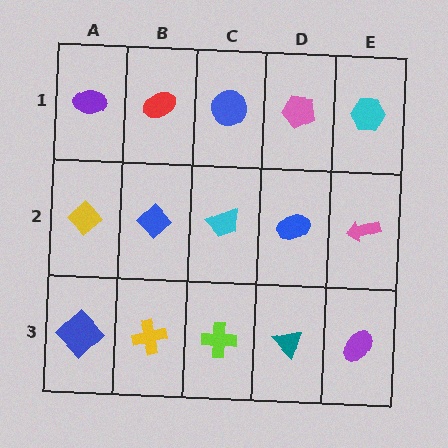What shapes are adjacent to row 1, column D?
A blue ellipse (row 2, column D), a blue circle (row 1, column C), a cyan hexagon (row 1, column E).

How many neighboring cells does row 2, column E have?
3.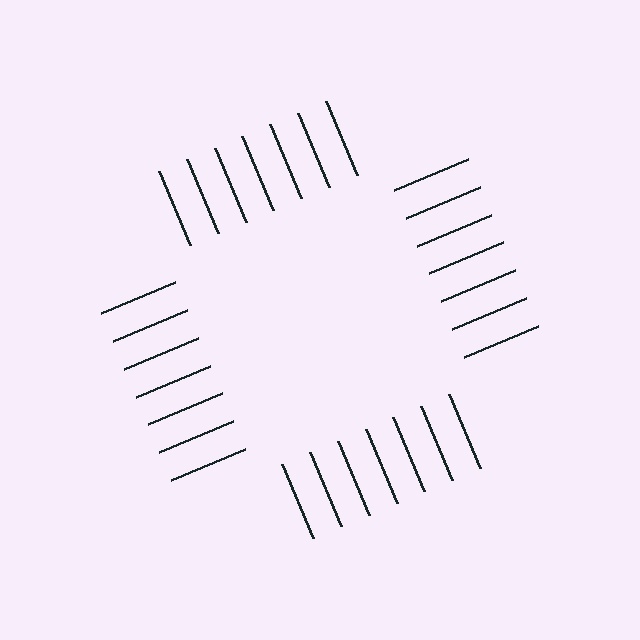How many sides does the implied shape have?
4 sides — the line-ends trace a square.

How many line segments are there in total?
28 — 7 along each of the 4 edges.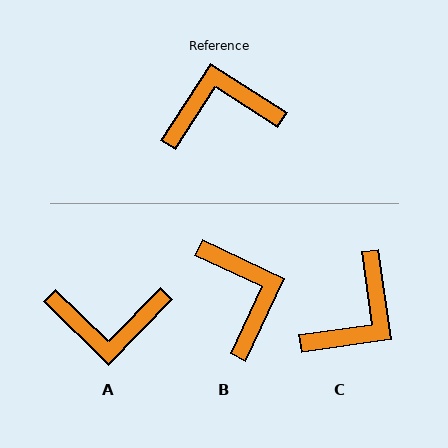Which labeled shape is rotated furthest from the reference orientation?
A, about 168 degrees away.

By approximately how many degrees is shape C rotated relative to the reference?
Approximately 139 degrees clockwise.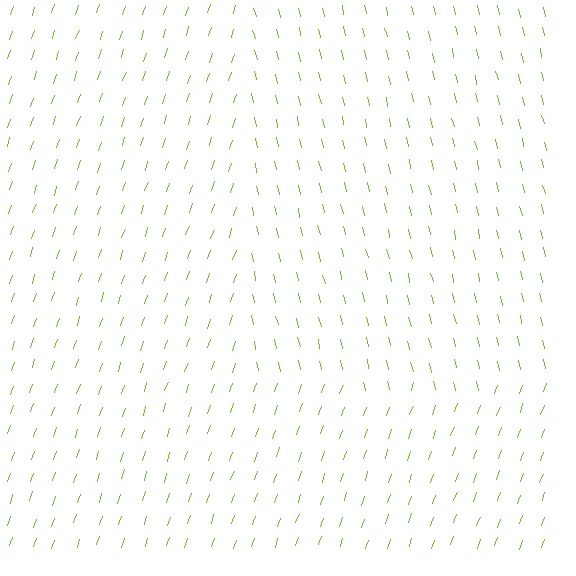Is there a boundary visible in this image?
Yes, there is a texture boundary formed by a change in line orientation.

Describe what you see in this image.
The image is filled with small lime line segments. A rectangle region in the image has lines oriented differently from the surrounding lines, creating a visible texture boundary.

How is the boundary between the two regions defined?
The boundary is defined purely by a change in line orientation (approximately 32 degrees difference). All lines are the same color and thickness.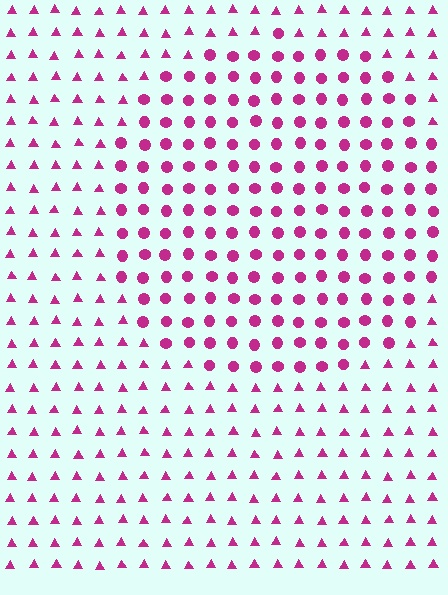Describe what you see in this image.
The image is filled with small magenta elements arranged in a uniform grid. A circle-shaped region contains circles, while the surrounding area contains triangles. The boundary is defined purely by the change in element shape.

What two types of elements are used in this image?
The image uses circles inside the circle region and triangles outside it.